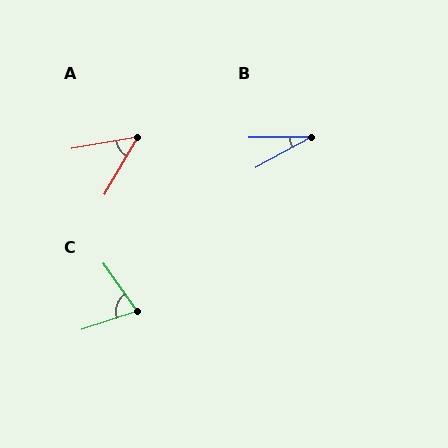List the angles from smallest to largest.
B (29°), A (49°), C (74°).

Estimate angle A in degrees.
Approximately 49 degrees.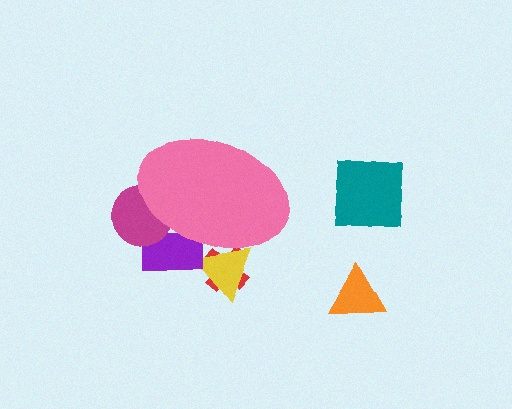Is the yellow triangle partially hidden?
Yes, the yellow triangle is partially hidden behind the pink ellipse.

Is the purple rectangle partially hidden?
Yes, the purple rectangle is partially hidden behind the pink ellipse.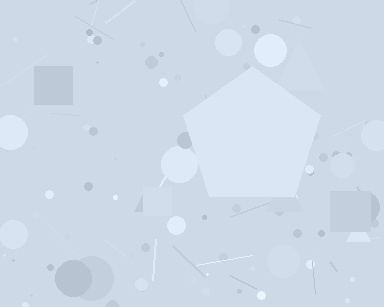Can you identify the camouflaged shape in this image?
The camouflaged shape is a pentagon.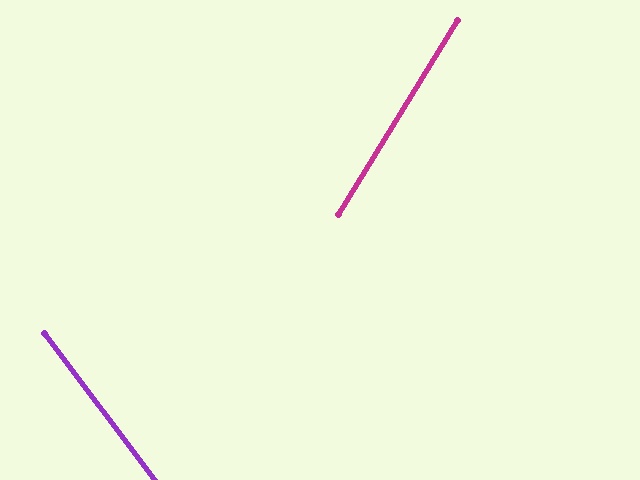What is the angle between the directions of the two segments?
Approximately 69 degrees.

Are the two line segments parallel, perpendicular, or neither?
Neither parallel nor perpendicular — they differ by about 69°.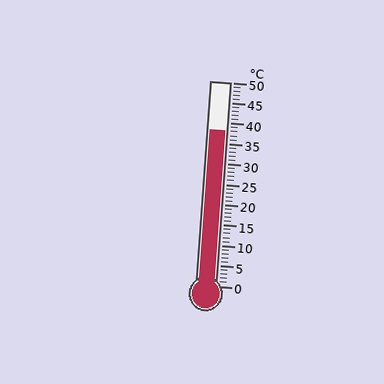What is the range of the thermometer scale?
The thermometer scale ranges from 0°C to 50°C.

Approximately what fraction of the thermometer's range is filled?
The thermometer is filled to approximately 75% of its range.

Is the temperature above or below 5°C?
The temperature is above 5°C.